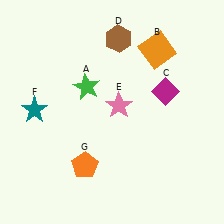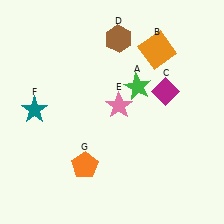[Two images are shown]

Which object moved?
The green star (A) moved right.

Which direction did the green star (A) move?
The green star (A) moved right.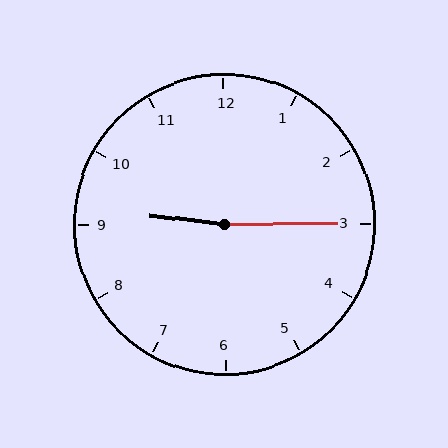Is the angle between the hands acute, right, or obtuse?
It is obtuse.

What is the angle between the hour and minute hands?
Approximately 172 degrees.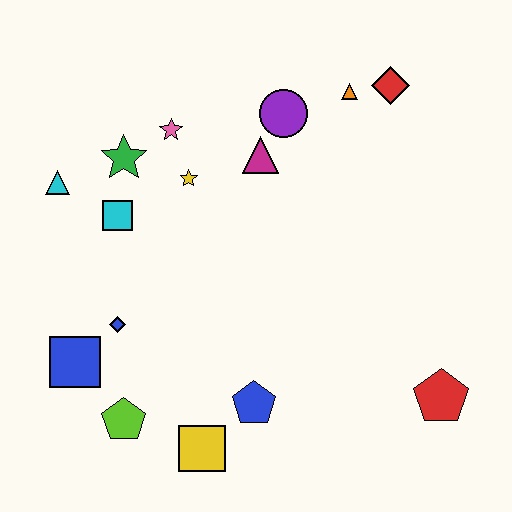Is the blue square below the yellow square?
No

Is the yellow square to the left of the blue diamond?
No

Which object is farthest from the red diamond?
The lime pentagon is farthest from the red diamond.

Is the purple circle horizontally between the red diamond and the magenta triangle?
Yes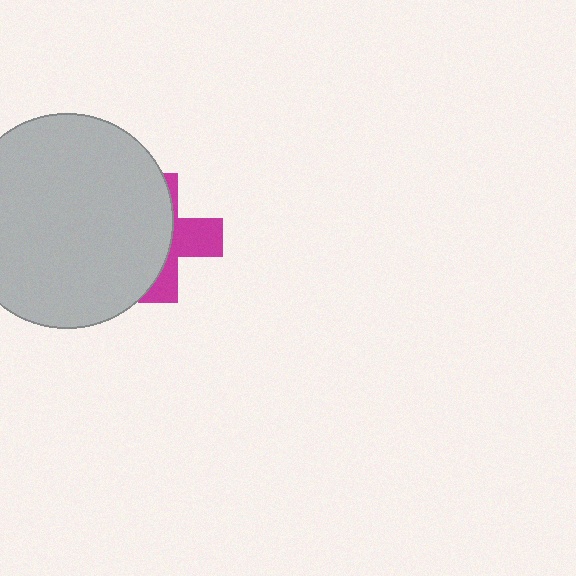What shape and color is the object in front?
The object in front is a light gray circle.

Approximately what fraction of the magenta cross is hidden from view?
Roughly 61% of the magenta cross is hidden behind the light gray circle.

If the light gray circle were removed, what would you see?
You would see the complete magenta cross.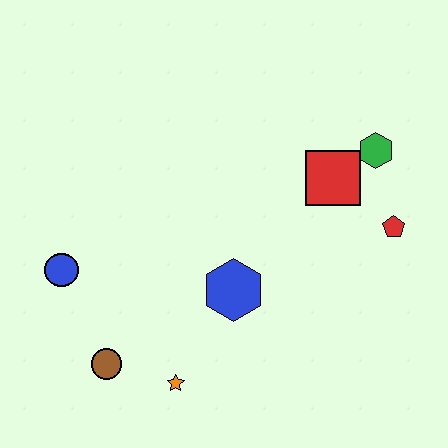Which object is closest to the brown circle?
The orange star is closest to the brown circle.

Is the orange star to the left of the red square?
Yes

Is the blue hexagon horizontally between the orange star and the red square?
Yes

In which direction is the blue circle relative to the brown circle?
The blue circle is above the brown circle.